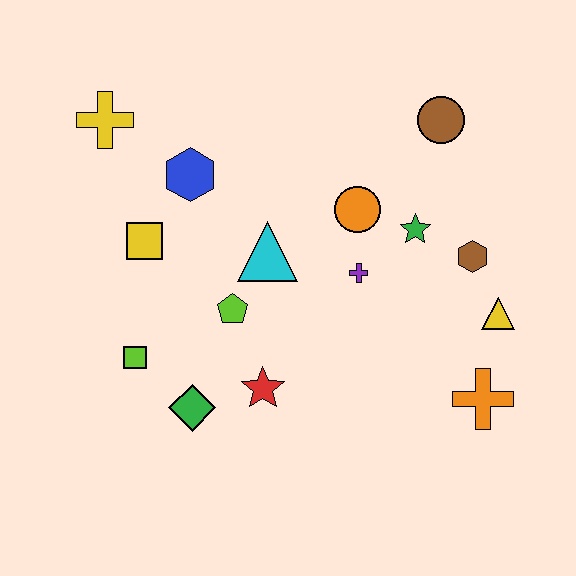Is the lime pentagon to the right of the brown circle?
No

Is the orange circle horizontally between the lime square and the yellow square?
No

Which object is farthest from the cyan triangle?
The orange cross is farthest from the cyan triangle.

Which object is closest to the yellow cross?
The blue hexagon is closest to the yellow cross.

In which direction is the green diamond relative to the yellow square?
The green diamond is below the yellow square.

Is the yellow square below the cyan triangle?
No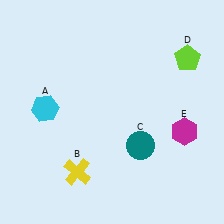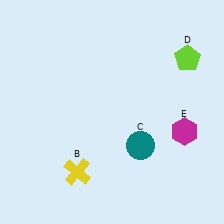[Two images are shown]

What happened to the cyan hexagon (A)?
The cyan hexagon (A) was removed in Image 2. It was in the top-left area of Image 1.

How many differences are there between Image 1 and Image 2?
There is 1 difference between the two images.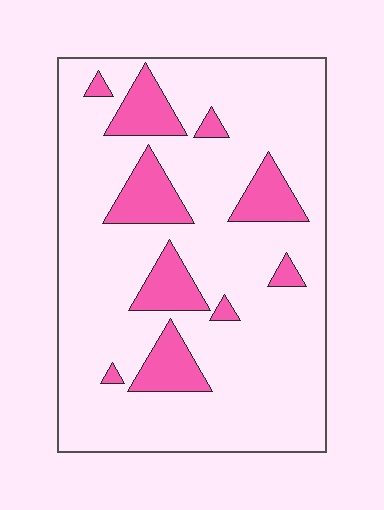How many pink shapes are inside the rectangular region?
10.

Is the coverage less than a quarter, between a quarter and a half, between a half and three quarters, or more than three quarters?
Less than a quarter.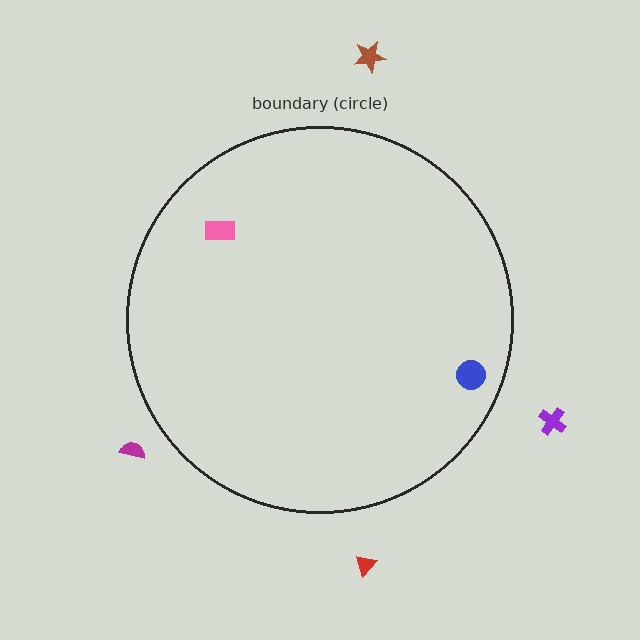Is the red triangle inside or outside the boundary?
Outside.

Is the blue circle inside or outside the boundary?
Inside.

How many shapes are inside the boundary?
2 inside, 4 outside.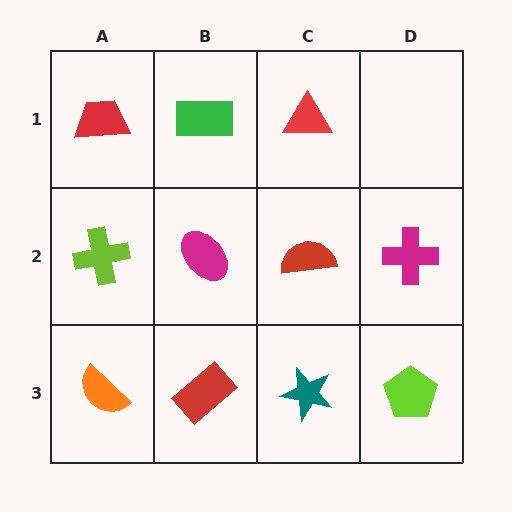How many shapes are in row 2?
4 shapes.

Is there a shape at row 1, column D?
No, that cell is empty.